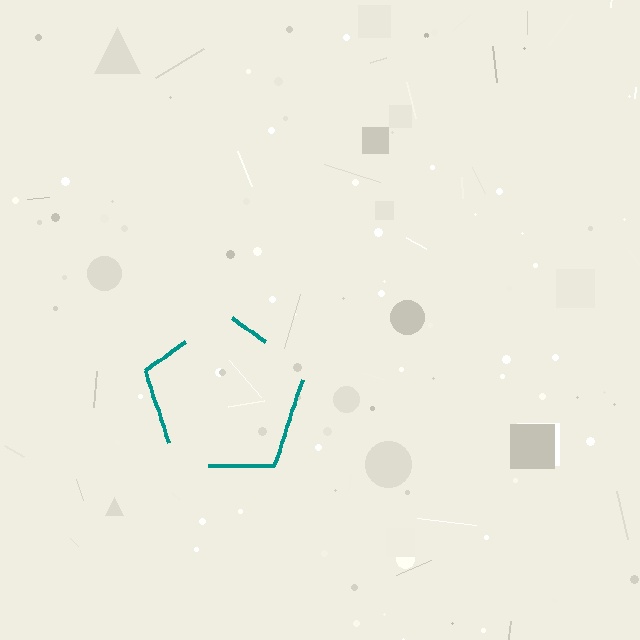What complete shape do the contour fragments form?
The contour fragments form a pentagon.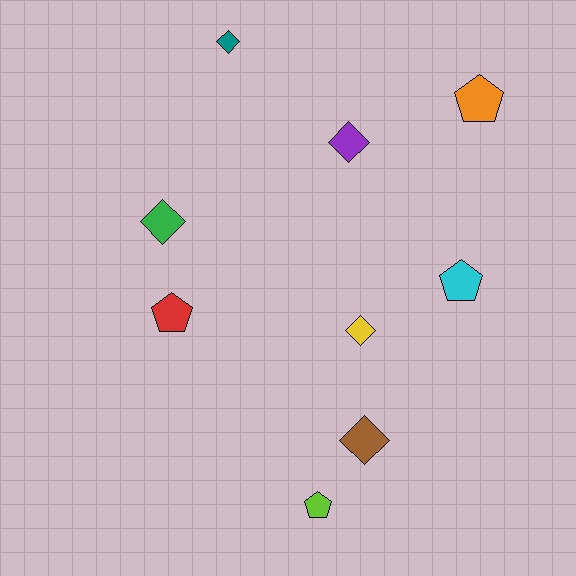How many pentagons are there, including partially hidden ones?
There are 4 pentagons.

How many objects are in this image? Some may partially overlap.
There are 9 objects.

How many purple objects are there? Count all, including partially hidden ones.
There is 1 purple object.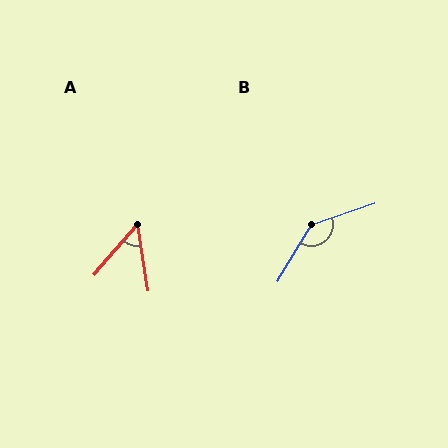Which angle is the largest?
B, at approximately 140 degrees.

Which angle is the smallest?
A, at approximately 49 degrees.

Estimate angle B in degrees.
Approximately 140 degrees.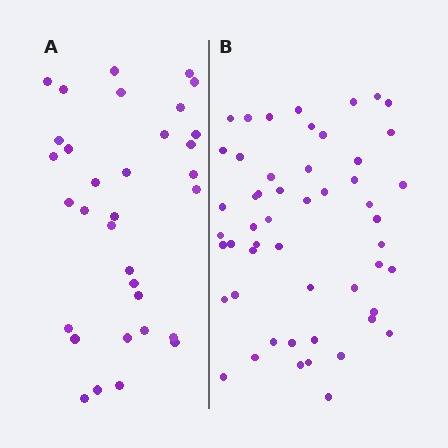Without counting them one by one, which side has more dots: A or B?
Region B (the right region) has more dots.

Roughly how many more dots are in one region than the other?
Region B has approximately 20 more dots than region A.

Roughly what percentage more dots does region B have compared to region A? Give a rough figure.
About 60% more.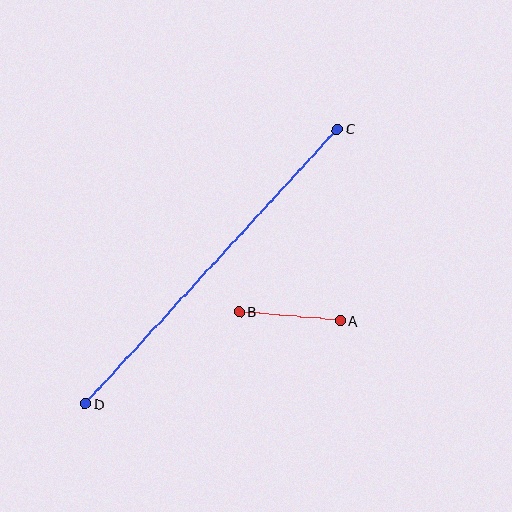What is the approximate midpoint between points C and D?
The midpoint is at approximately (211, 266) pixels.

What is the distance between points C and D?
The distance is approximately 373 pixels.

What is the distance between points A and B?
The distance is approximately 101 pixels.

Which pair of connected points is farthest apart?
Points C and D are farthest apart.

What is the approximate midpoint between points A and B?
The midpoint is at approximately (290, 316) pixels.